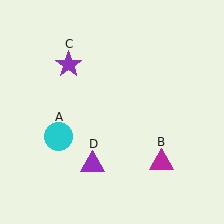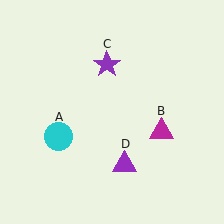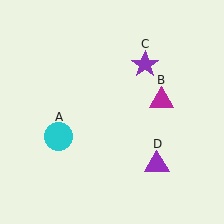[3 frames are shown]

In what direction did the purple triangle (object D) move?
The purple triangle (object D) moved right.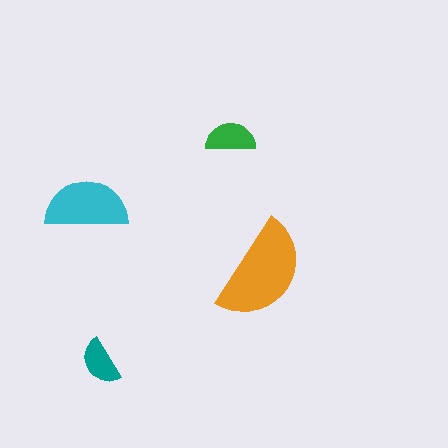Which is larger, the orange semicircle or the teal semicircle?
The orange one.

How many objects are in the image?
There are 4 objects in the image.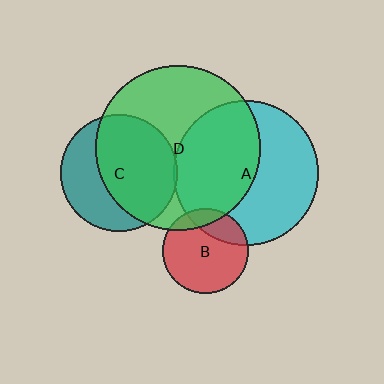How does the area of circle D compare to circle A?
Approximately 1.3 times.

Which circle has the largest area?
Circle D (green).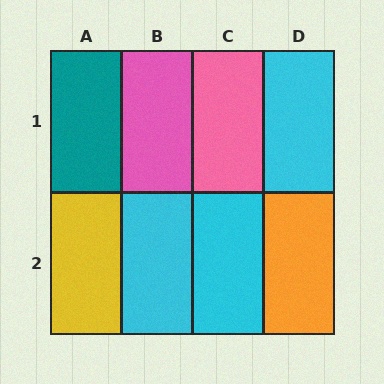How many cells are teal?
1 cell is teal.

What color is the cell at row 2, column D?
Orange.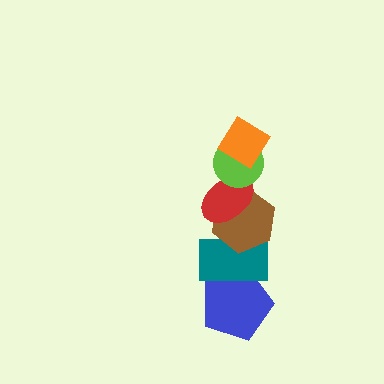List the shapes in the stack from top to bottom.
From top to bottom: the orange diamond, the lime circle, the red ellipse, the brown hexagon, the teal rectangle, the blue pentagon.